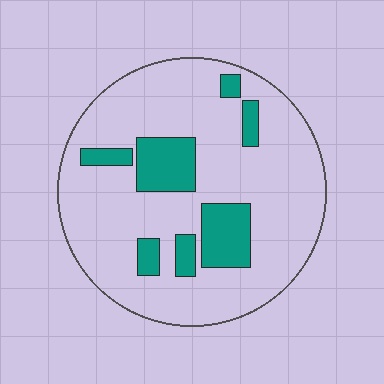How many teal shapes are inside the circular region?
7.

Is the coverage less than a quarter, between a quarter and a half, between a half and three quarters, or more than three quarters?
Less than a quarter.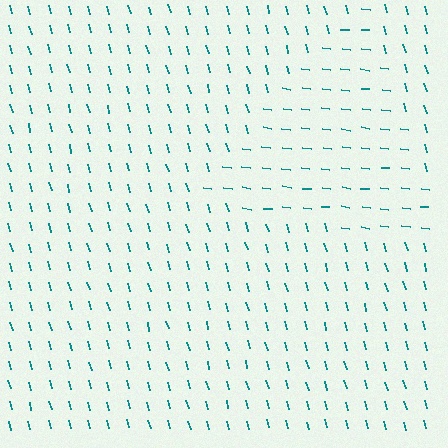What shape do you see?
I see a triangle.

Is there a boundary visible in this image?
Yes, there is a texture boundary formed by a change in line orientation.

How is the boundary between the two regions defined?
The boundary is defined purely by a change in line orientation (approximately 68 degrees difference). All lines are the same color and thickness.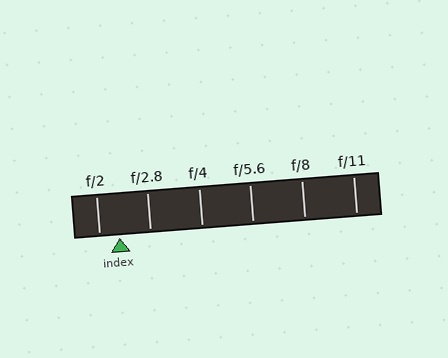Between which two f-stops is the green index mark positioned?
The index mark is between f/2 and f/2.8.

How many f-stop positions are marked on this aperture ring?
There are 6 f-stop positions marked.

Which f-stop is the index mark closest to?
The index mark is closest to f/2.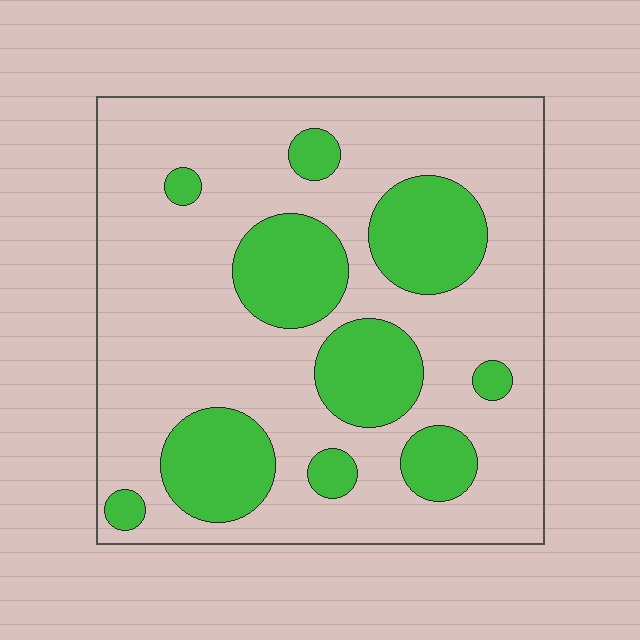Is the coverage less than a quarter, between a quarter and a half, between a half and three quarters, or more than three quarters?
Between a quarter and a half.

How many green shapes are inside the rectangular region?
10.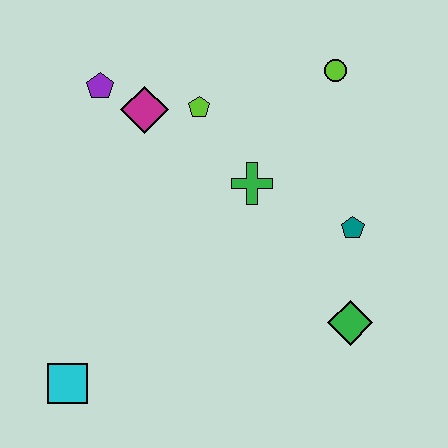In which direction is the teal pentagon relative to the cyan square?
The teal pentagon is to the right of the cyan square.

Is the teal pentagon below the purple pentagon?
Yes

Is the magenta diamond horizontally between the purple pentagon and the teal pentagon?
Yes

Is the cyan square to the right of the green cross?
No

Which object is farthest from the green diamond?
The purple pentagon is farthest from the green diamond.